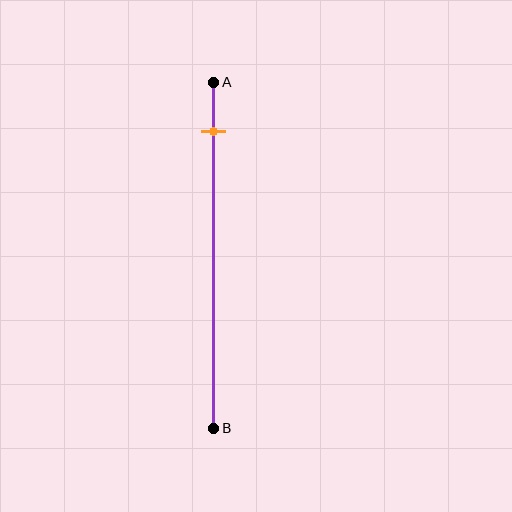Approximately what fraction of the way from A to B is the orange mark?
The orange mark is approximately 15% of the way from A to B.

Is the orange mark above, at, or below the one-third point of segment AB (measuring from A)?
The orange mark is above the one-third point of segment AB.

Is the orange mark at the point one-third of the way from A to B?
No, the mark is at about 15% from A, not at the 33% one-third point.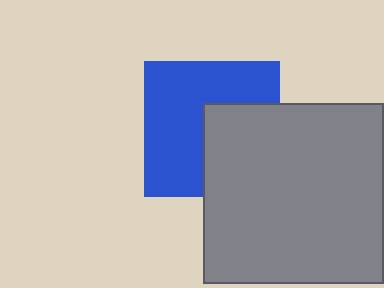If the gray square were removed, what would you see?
You would see the complete blue square.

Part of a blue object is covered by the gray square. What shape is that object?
It is a square.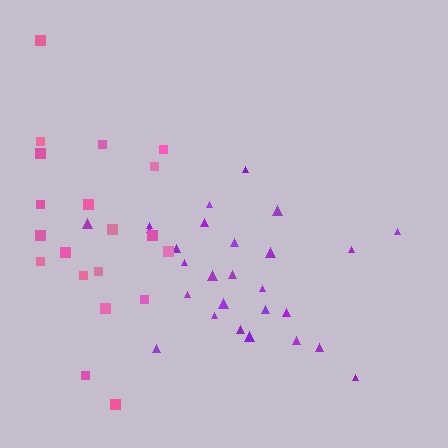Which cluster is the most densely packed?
Purple.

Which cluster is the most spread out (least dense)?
Pink.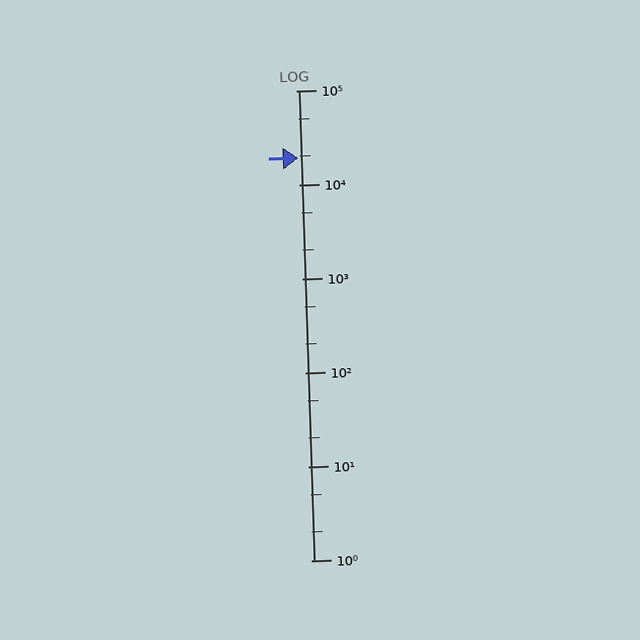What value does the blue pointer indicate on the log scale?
The pointer indicates approximately 19000.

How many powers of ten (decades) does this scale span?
The scale spans 5 decades, from 1 to 100000.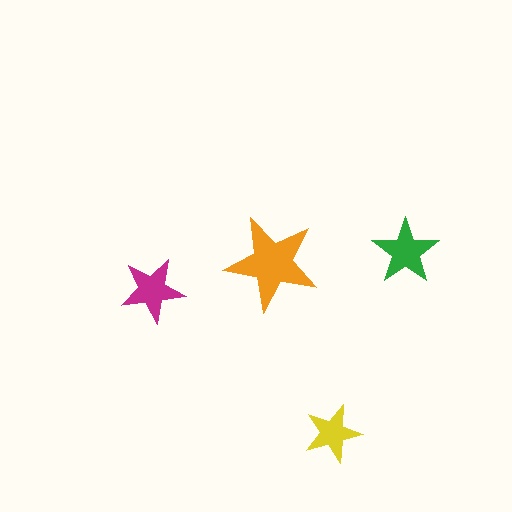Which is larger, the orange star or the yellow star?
The orange one.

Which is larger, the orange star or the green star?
The orange one.